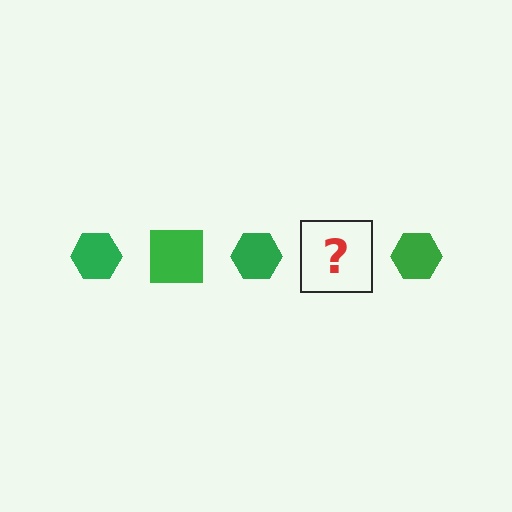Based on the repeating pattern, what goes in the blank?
The blank should be a green square.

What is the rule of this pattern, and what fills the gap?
The rule is that the pattern cycles through hexagon, square shapes in green. The gap should be filled with a green square.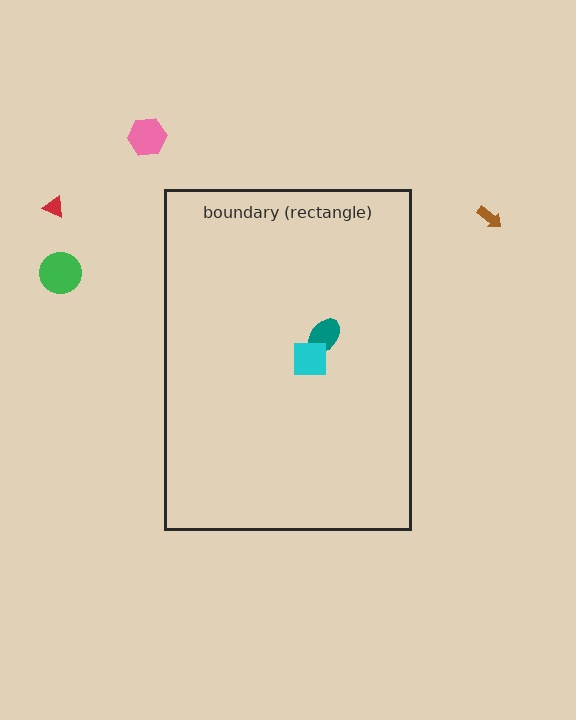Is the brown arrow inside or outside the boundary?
Outside.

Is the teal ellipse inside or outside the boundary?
Inside.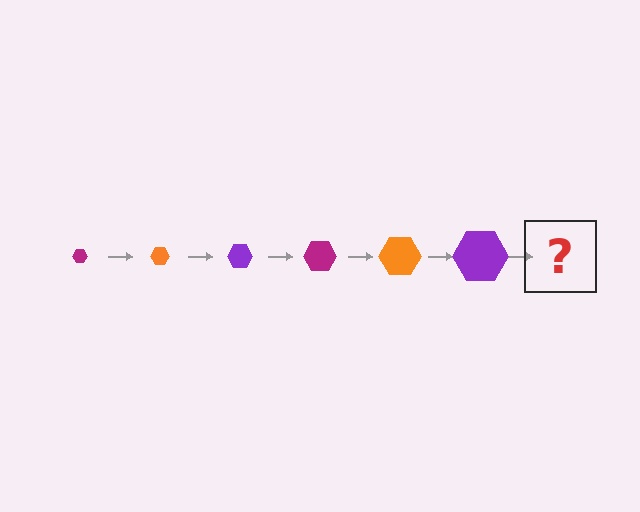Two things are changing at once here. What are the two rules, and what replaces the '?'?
The two rules are that the hexagon grows larger each step and the color cycles through magenta, orange, and purple. The '?' should be a magenta hexagon, larger than the previous one.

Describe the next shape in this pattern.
It should be a magenta hexagon, larger than the previous one.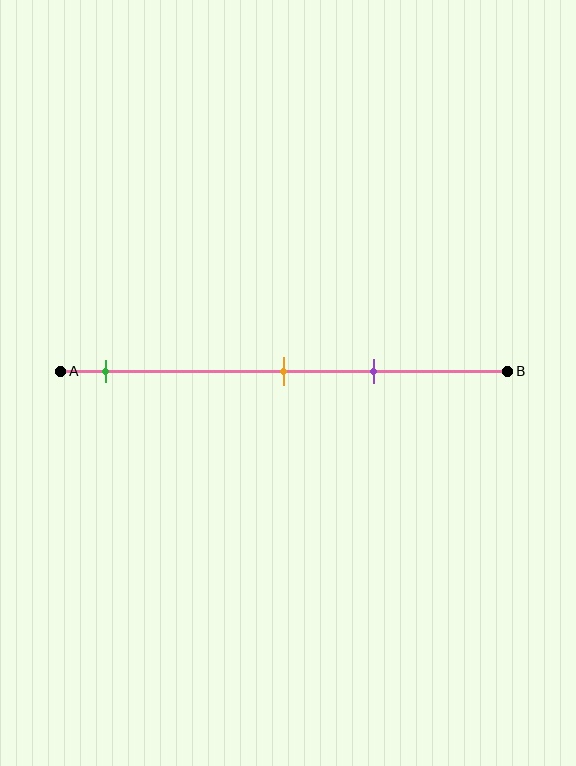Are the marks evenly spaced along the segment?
No, the marks are not evenly spaced.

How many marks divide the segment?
There are 3 marks dividing the segment.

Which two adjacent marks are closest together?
The orange and purple marks are the closest adjacent pair.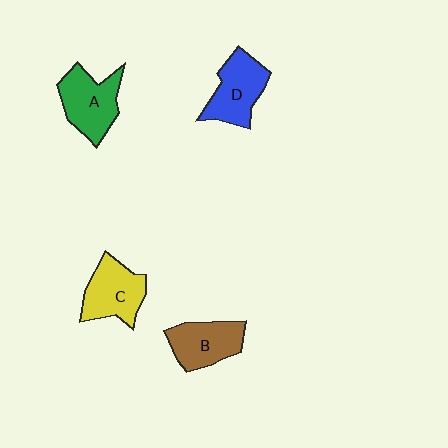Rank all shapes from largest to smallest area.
From largest to smallest: A (green), D (blue), C (yellow), B (brown).